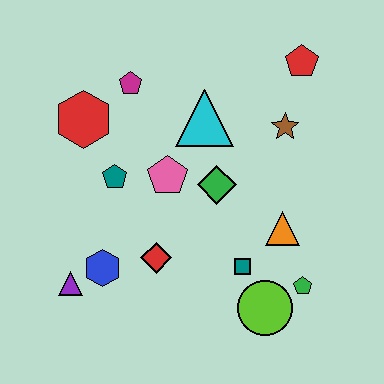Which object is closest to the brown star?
The red pentagon is closest to the brown star.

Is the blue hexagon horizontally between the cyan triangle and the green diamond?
No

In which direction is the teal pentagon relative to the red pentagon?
The teal pentagon is to the left of the red pentagon.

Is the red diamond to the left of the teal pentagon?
No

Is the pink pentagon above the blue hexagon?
Yes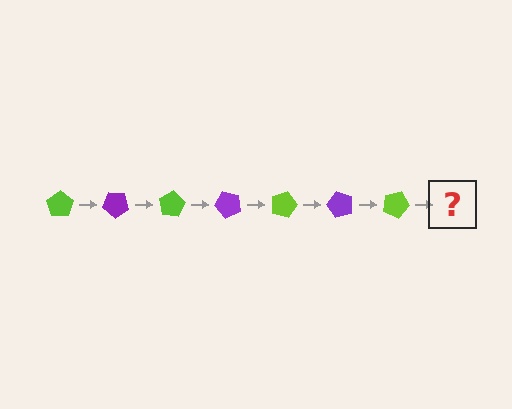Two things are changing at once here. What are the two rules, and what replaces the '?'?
The two rules are that it rotates 40 degrees each step and the color cycles through lime and purple. The '?' should be a purple pentagon, rotated 280 degrees from the start.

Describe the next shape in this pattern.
It should be a purple pentagon, rotated 280 degrees from the start.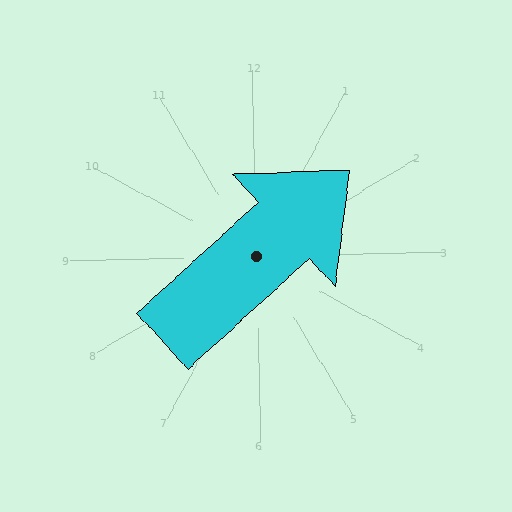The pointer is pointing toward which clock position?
Roughly 2 o'clock.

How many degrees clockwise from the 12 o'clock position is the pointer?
Approximately 49 degrees.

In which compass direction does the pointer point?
Northeast.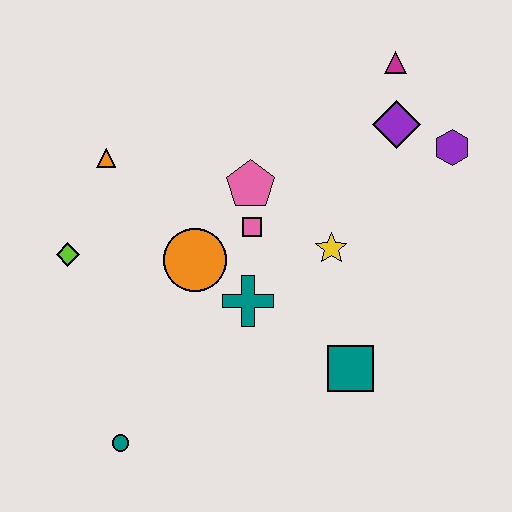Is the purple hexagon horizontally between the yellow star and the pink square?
No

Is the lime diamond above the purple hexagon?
No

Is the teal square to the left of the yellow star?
No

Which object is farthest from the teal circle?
The magenta triangle is farthest from the teal circle.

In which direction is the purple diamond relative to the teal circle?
The purple diamond is above the teal circle.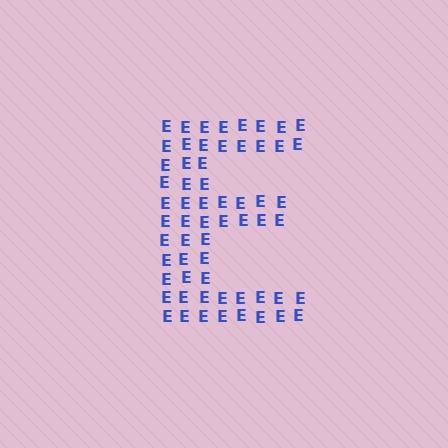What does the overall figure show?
The overall figure shows the letter E.